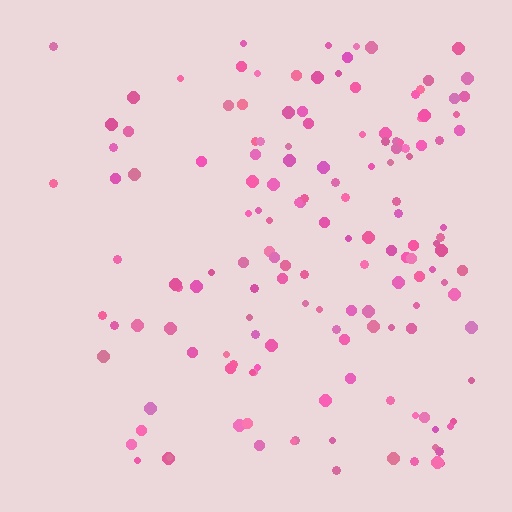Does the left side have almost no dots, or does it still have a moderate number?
Still a moderate number, just noticeably fewer than the right.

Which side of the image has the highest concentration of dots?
The right.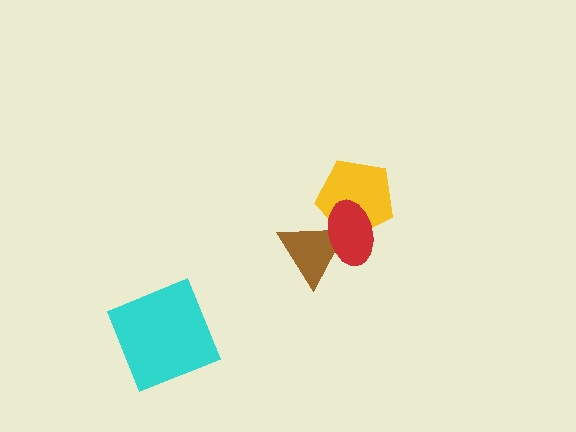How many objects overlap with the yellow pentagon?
2 objects overlap with the yellow pentagon.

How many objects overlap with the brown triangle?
2 objects overlap with the brown triangle.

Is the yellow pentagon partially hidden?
Yes, it is partially covered by another shape.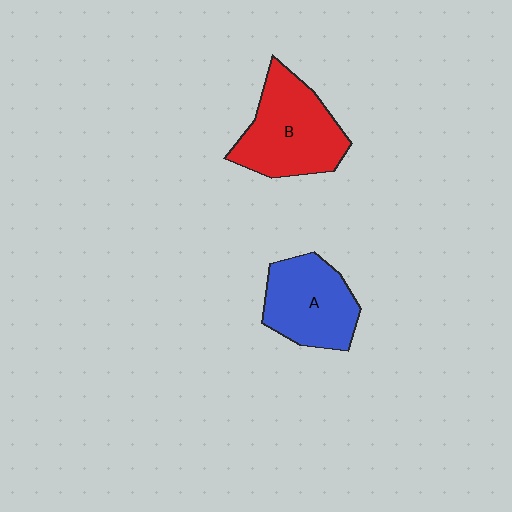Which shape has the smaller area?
Shape A (blue).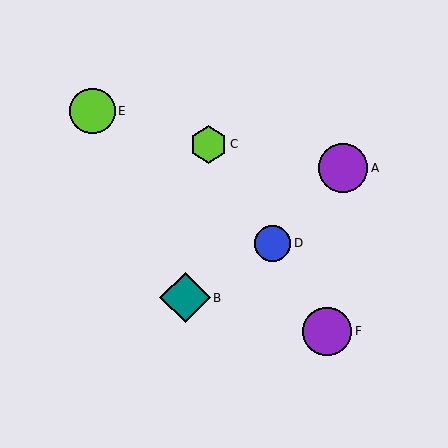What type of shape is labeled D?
Shape D is a blue circle.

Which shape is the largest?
The teal diamond (labeled B) is the largest.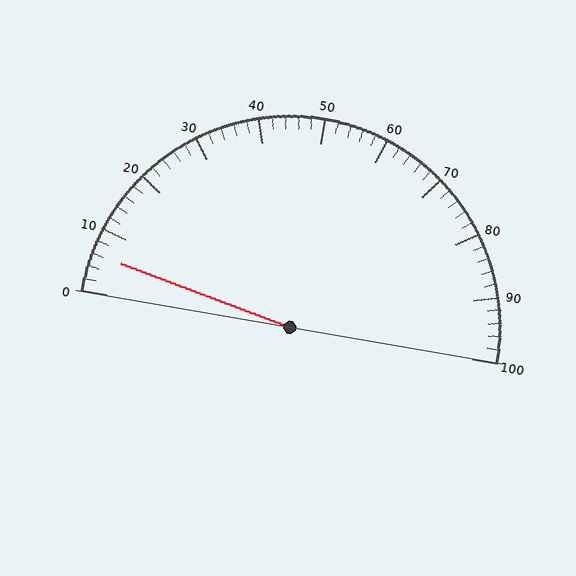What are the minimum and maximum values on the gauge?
The gauge ranges from 0 to 100.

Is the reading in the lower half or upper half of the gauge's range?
The reading is in the lower half of the range (0 to 100).